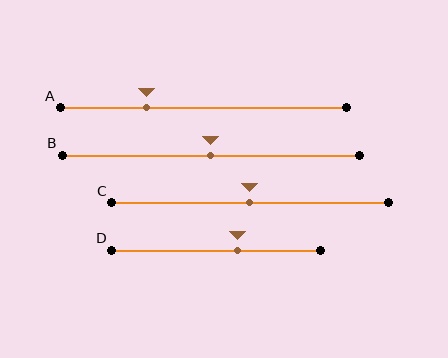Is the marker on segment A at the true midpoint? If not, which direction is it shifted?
No, the marker on segment A is shifted to the left by about 20% of the segment length.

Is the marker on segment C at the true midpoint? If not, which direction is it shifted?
Yes, the marker on segment C is at the true midpoint.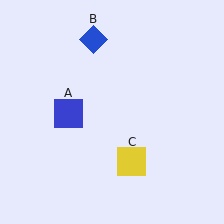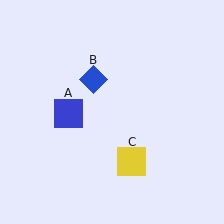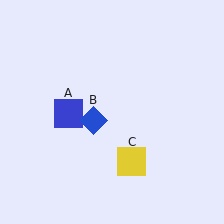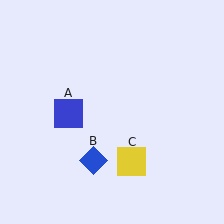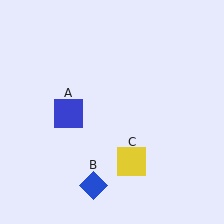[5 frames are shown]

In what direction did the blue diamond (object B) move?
The blue diamond (object B) moved down.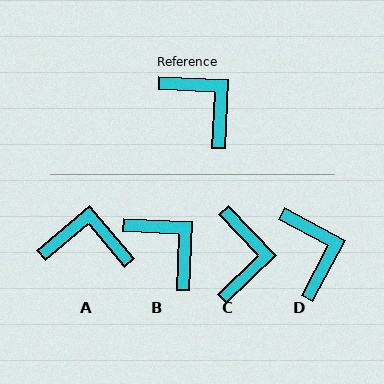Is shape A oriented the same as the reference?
No, it is off by about 43 degrees.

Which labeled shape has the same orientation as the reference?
B.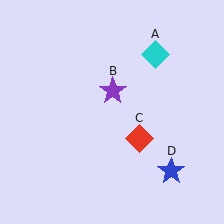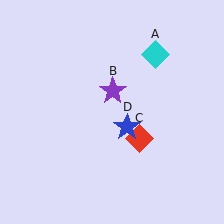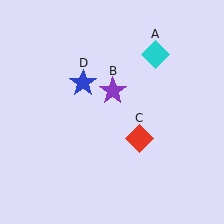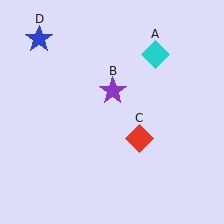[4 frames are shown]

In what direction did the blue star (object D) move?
The blue star (object D) moved up and to the left.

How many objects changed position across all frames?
1 object changed position: blue star (object D).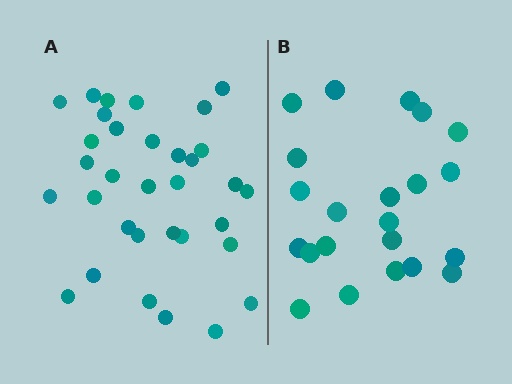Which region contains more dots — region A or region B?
Region A (the left region) has more dots.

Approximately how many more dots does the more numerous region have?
Region A has roughly 12 or so more dots than region B.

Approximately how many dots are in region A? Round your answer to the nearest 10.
About 30 dots. (The exact count is 33, which rounds to 30.)